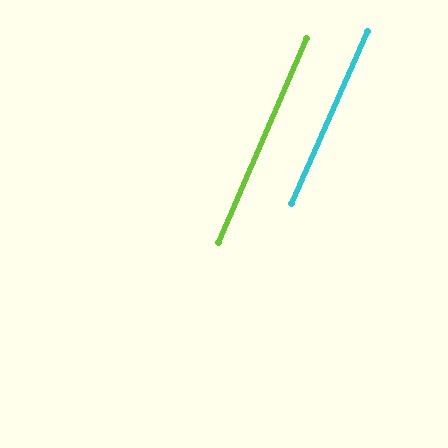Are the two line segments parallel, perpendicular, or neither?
Parallel — their directions differ by only 0.2°.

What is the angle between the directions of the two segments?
Approximately 0 degrees.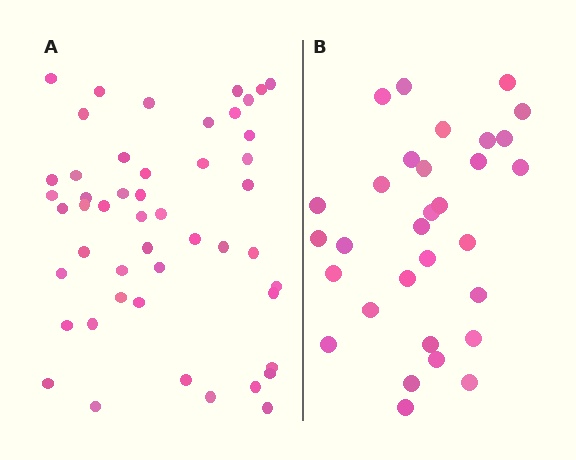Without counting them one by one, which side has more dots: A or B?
Region A (the left region) has more dots.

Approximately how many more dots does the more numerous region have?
Region A has approximately 20 more dots than region B.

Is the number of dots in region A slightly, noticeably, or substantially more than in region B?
Region A has substantially more. The ratio is roughly 1.6 to 1.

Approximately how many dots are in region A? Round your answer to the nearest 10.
About 50 dots. (The exact count is 49, which rounds to 50.)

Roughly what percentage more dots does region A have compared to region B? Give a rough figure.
About 60% more.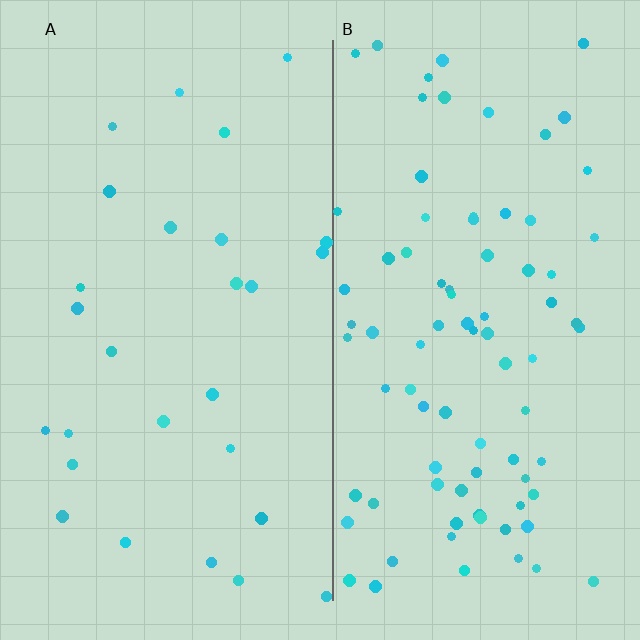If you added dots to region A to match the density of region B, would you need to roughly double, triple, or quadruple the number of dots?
Approximately triple.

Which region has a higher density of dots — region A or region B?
B (the right).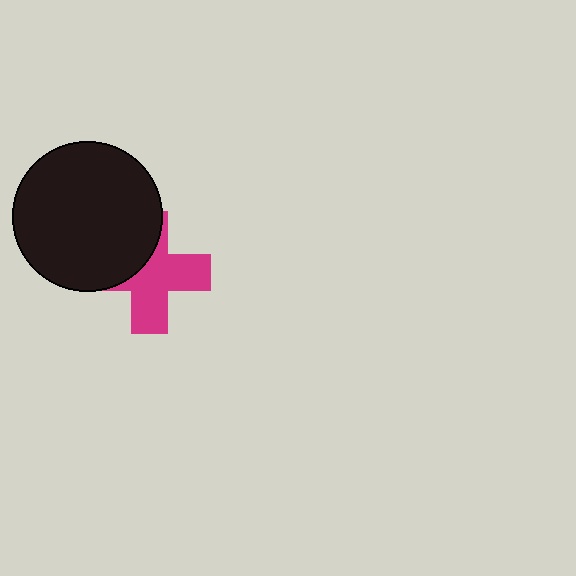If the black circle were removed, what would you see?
You would see the complete magenta cross.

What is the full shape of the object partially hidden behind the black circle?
The partially hidden object is a magenta cross.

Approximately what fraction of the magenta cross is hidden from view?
Roughly 39% of the magenta cross is hidden behind the black circle.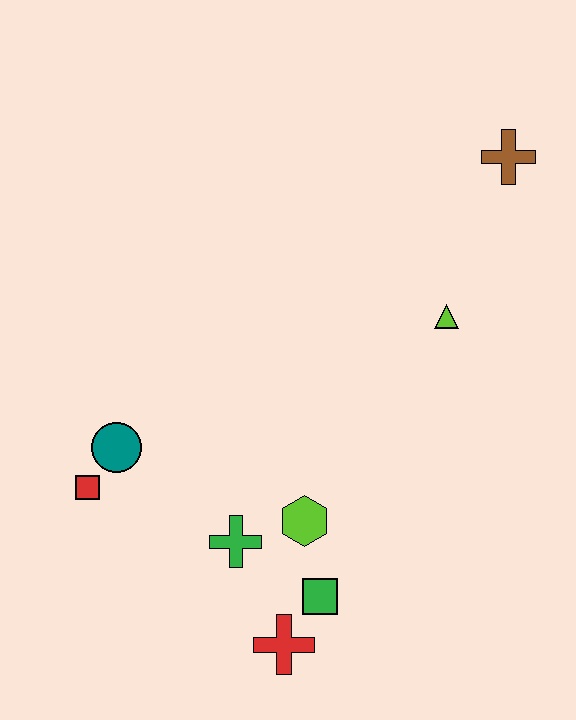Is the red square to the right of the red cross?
No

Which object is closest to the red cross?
The green square is closest to the red cross.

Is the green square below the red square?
Yes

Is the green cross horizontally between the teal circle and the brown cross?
Yes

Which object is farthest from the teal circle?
The brown cross is farthest from the teal circle.